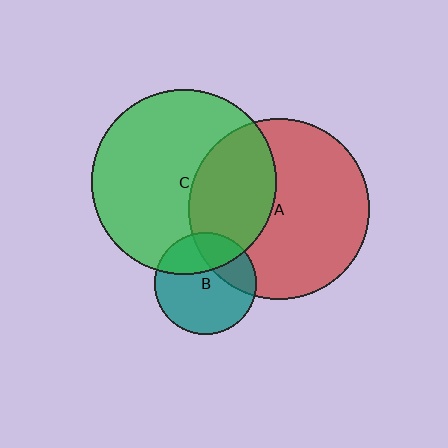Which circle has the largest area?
Circle C (green).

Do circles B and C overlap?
Yes.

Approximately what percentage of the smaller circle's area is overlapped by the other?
Approximately 30%.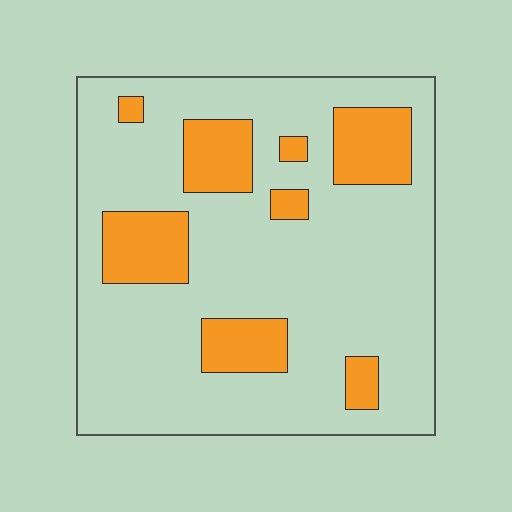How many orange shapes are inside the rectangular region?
8.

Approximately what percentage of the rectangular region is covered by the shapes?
Approximately 20%.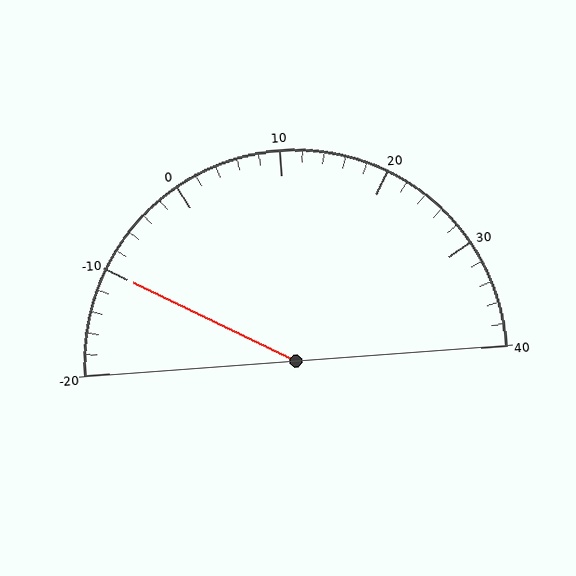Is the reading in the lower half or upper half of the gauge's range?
The reading is in the lower half of the range (-20 to 40).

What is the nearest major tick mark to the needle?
The nearest major tick mark is -10.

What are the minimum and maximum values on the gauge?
The gauge ranges from -20 to 40.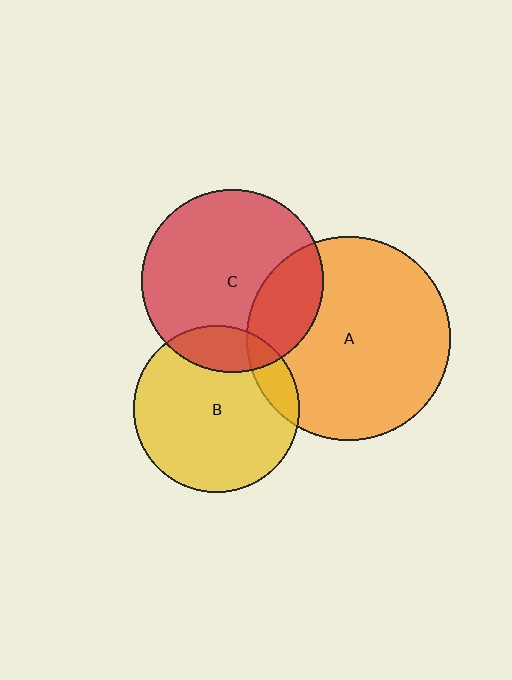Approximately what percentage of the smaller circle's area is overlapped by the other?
Approximately 25%.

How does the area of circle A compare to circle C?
Approximately 1.3 times.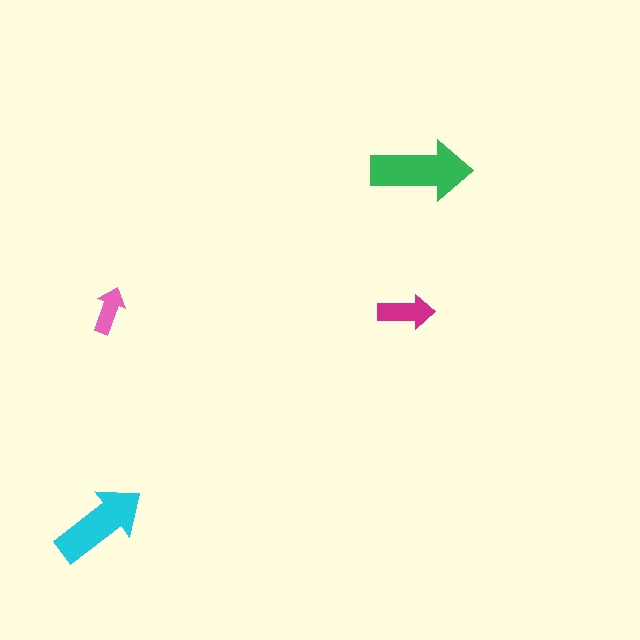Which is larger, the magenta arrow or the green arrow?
The green one.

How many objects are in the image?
There are 4 objects in the image.